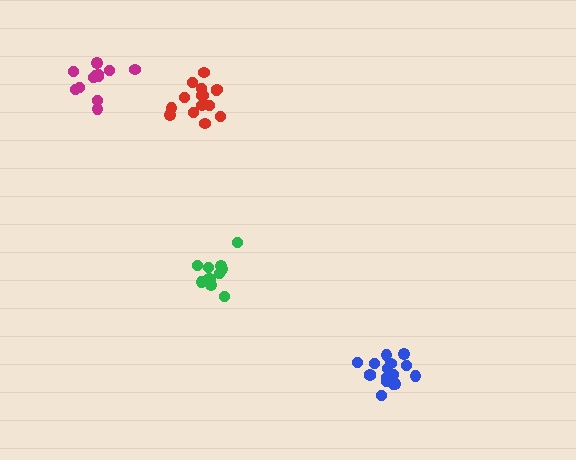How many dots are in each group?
Group 1: 11 dots, Group 2: 17 dots, Group 3: 16 dots, Group 4: 12 dots (56 total).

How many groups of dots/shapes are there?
There are 4 groups.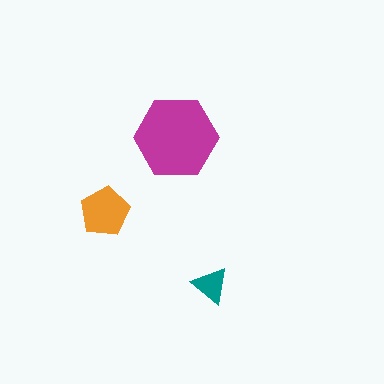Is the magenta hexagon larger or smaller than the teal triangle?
Larger.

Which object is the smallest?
The teal triangle.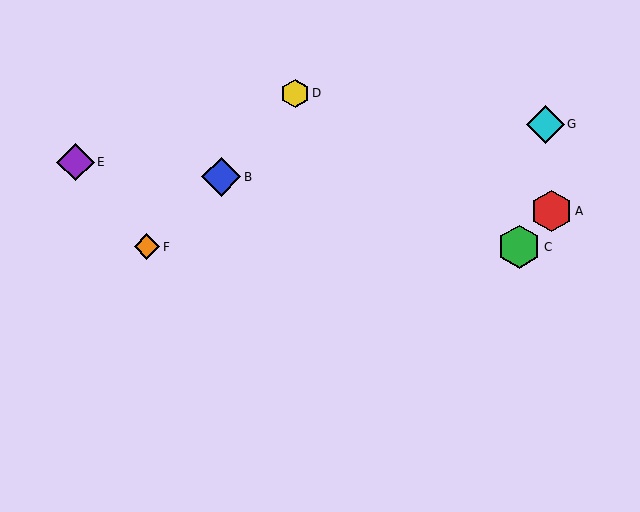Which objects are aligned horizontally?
Objects C, F are aligned horizontally.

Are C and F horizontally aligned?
Yes, both are at y≈247.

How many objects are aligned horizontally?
2 objects (C, F) are aligned horizontally.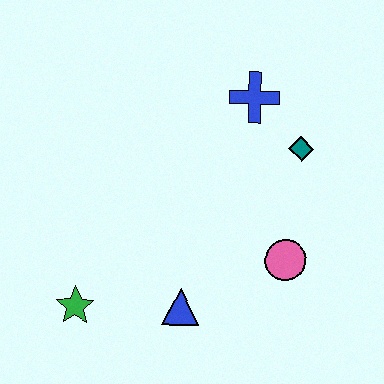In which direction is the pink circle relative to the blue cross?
The pink circle is below the blue cross.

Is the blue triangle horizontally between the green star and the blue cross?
Yes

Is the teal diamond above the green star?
Yes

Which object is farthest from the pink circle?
The green star is farthest from the pink circle.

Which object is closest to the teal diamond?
The blue cross is closest to the teal diamond.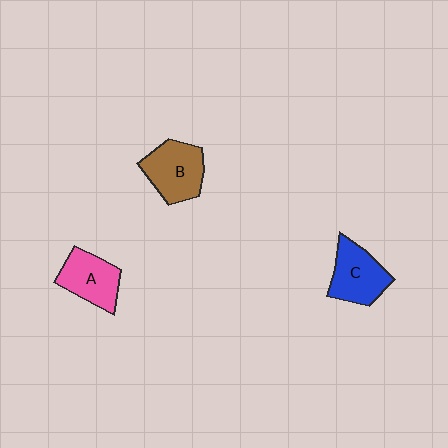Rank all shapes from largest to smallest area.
From largest to smallest: B (brown), C (blue), A (pink).